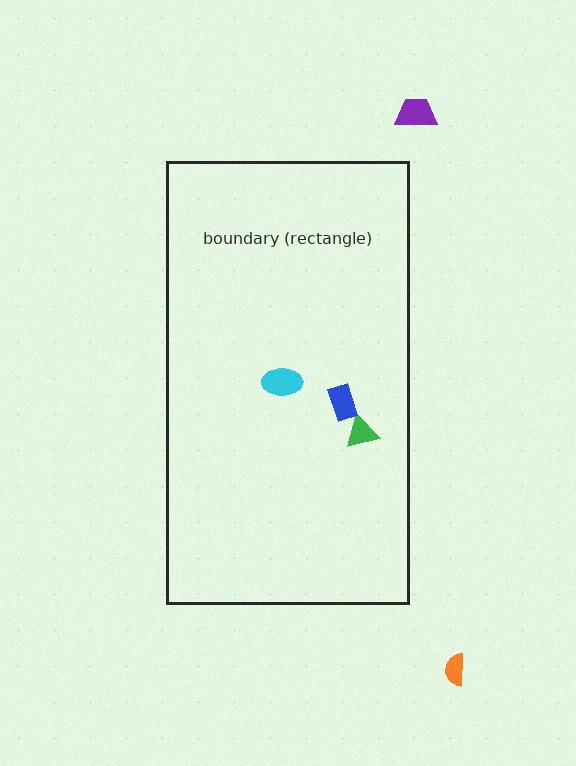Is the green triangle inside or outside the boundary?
Inside.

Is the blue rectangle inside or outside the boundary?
Inside.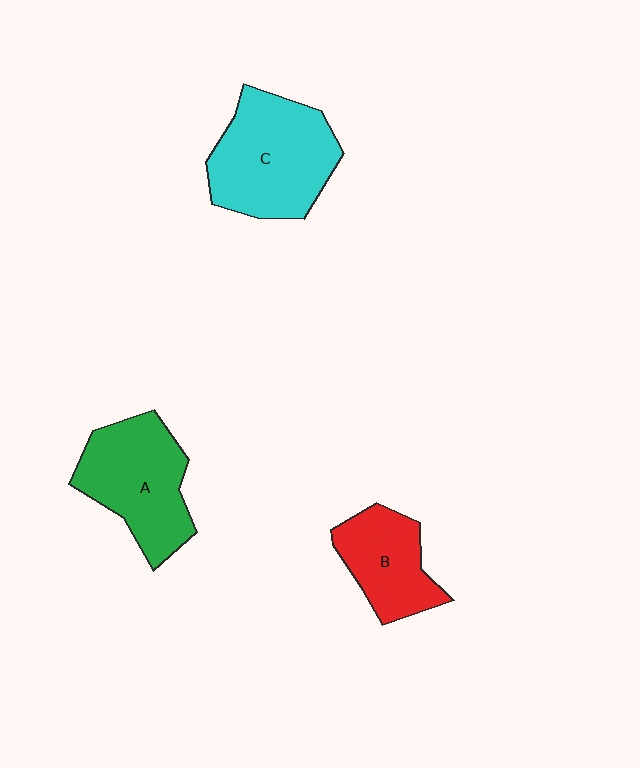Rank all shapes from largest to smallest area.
From largest to smallest: C (cyan), A (green), B (red).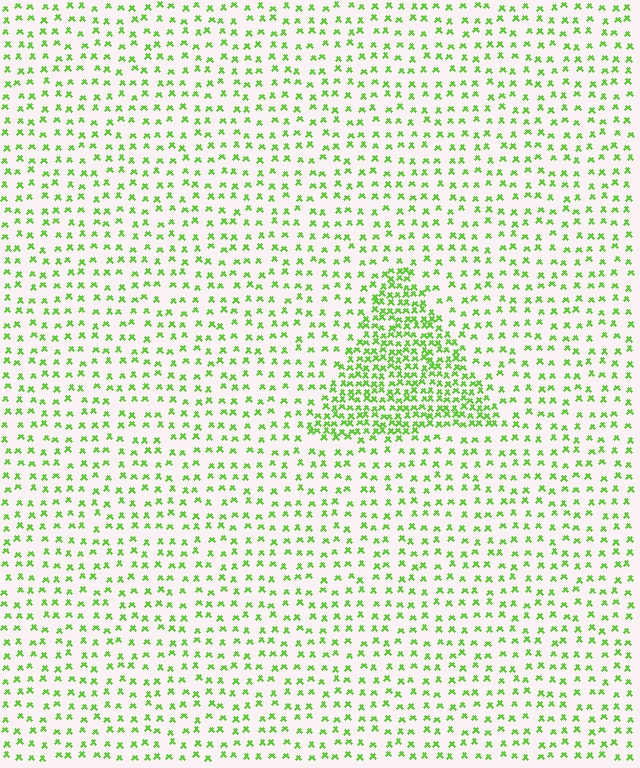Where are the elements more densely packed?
The elements are more densely packed inside the triangle boundary.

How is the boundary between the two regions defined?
The boundary is defined by a change in element density (approximately 2.5x ratio). All elements are the same color, size, and shape.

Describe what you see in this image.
The image contains small lime elements arranged at two different densities. A triangle-shaped region is visible where the elements are more densely packed than the surrounding area.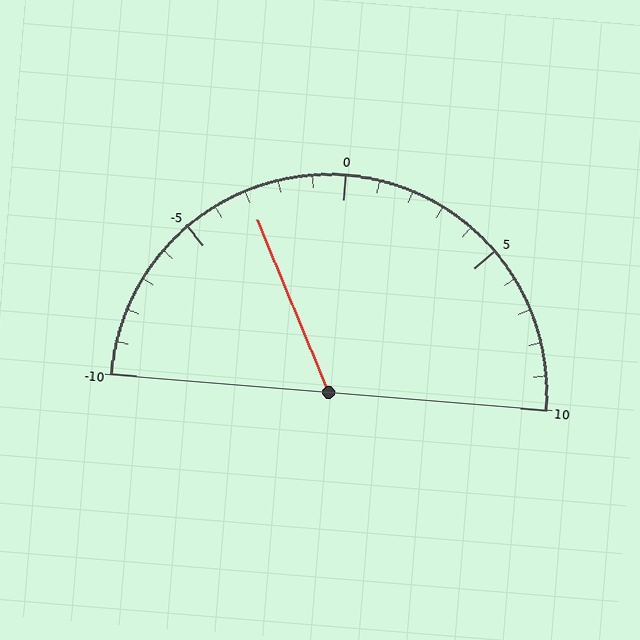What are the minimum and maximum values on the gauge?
The gauge ranges from -10 to 10.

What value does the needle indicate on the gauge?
The needle indicates approximately -3.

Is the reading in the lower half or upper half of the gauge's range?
The reading is in the lower half of the range (-10 to 10).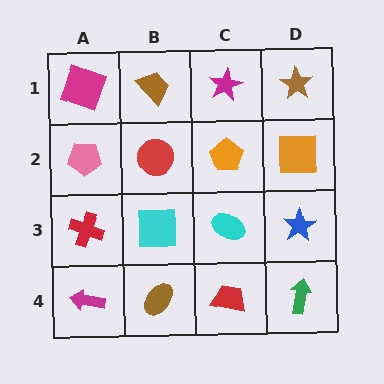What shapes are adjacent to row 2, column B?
A brown trapezoid (row 1, column B), a cyan square (row 3, column B), a pink pentagon (row 2, column A), an orange pentagon (row 2, column C).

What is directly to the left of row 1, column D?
A magenta star.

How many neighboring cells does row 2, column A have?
3.